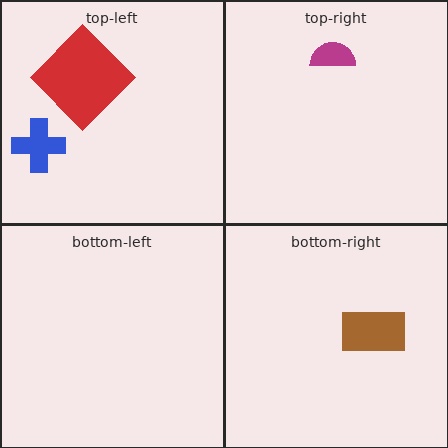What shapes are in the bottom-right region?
The brown rectangle.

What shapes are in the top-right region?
The magenta semicircle.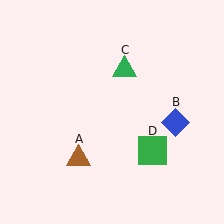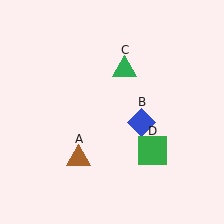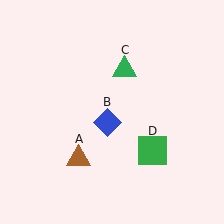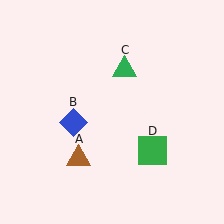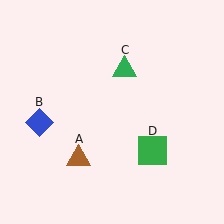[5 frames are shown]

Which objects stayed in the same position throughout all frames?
Brown triangle (object A) and green triangle (object C) and green square (object D) remained stationary.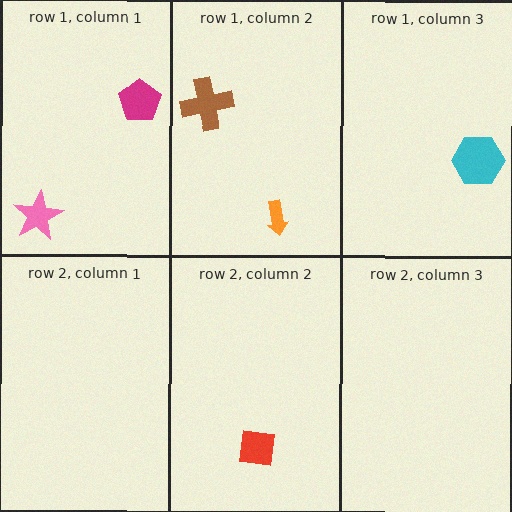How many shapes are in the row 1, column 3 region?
1.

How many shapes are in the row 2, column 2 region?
1.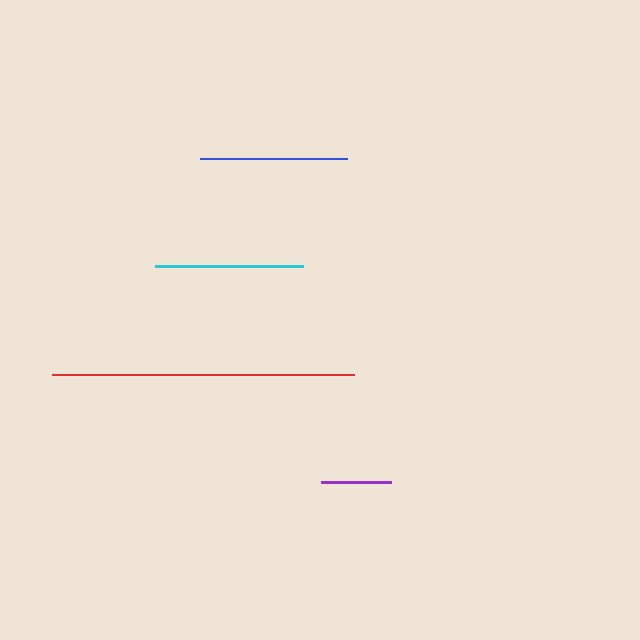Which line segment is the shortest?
The purple line is the shortest at approximately 70 pixels.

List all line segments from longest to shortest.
From longest to shortest: red, cyan, blue, purple.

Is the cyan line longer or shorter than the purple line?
The cyan line is longer than the purple line.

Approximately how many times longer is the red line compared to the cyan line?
The red line is approximately 2.0 times the length of the cyan line.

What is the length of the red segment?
The red segment is approximately 302 pixels long.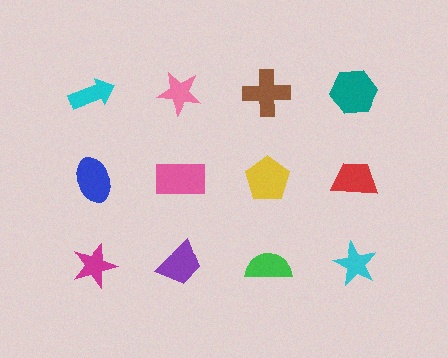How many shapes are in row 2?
4 shapes.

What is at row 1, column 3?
A brown cross.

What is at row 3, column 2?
A purple trapezoid.